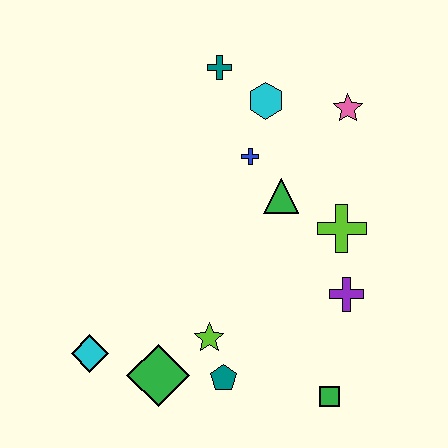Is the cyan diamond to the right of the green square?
No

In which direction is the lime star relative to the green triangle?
The lime star is below the green triangle.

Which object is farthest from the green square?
The teal cross is farthest from the green square.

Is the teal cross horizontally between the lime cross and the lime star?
Yes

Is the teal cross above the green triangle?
Yes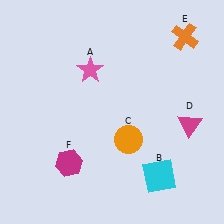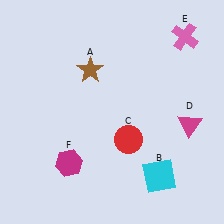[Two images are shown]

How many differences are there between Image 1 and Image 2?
There are 3 differences between the two images.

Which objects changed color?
A changed from pink to brown. C changed from orange to red. E changed from orange to pink.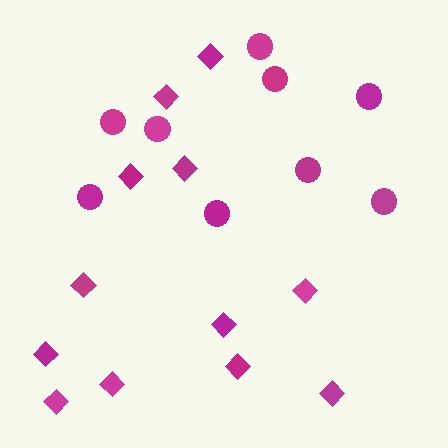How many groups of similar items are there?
There are 2 groups: one group of circles (9) and one group of diamonds (12).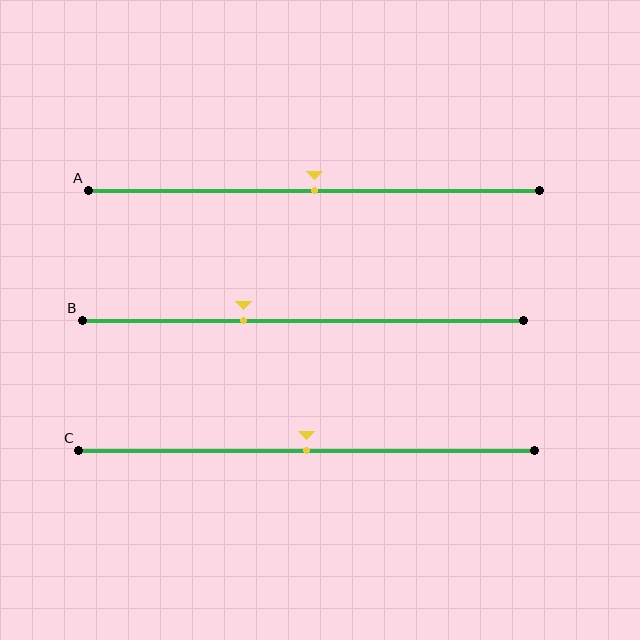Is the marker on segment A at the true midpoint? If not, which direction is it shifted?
Yes, the marker on segment A is at the true midpoint.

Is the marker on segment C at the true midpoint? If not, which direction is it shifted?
Yes, the marker on segment C is at the true midpoint.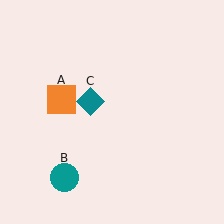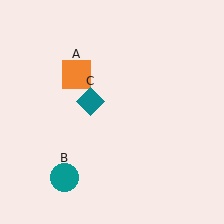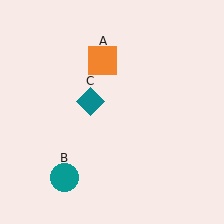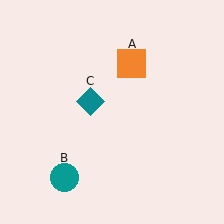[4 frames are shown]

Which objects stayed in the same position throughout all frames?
Teal circle (object B) and teal diamond (object C) remained stationary.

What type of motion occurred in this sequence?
The orange square (object A) rotated clockwise around the center of the scene.